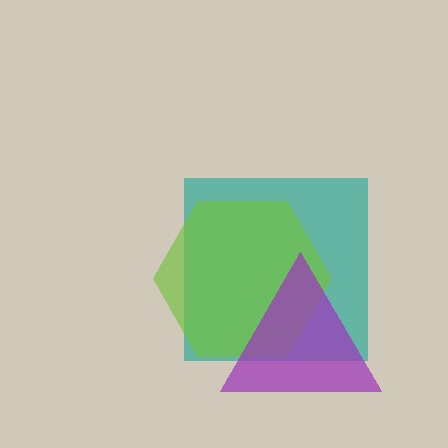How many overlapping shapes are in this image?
There are 3 overlapping shapes in the image.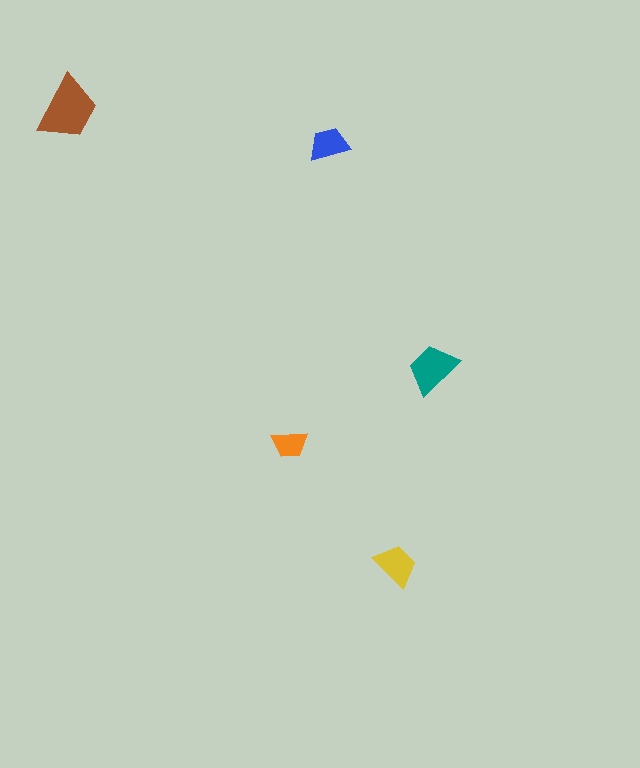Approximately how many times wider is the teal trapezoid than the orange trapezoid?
About 1.5 times wider.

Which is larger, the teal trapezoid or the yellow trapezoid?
The teal one.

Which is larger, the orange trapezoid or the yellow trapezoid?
The yellow one.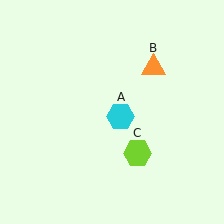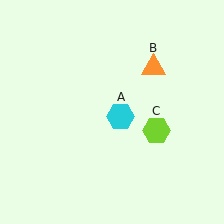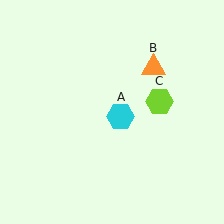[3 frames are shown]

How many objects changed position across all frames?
1 object changed position: lime hexagon (object C).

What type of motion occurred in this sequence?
The lime hexagon (object C) rotated counterclockwise around the center of the scene.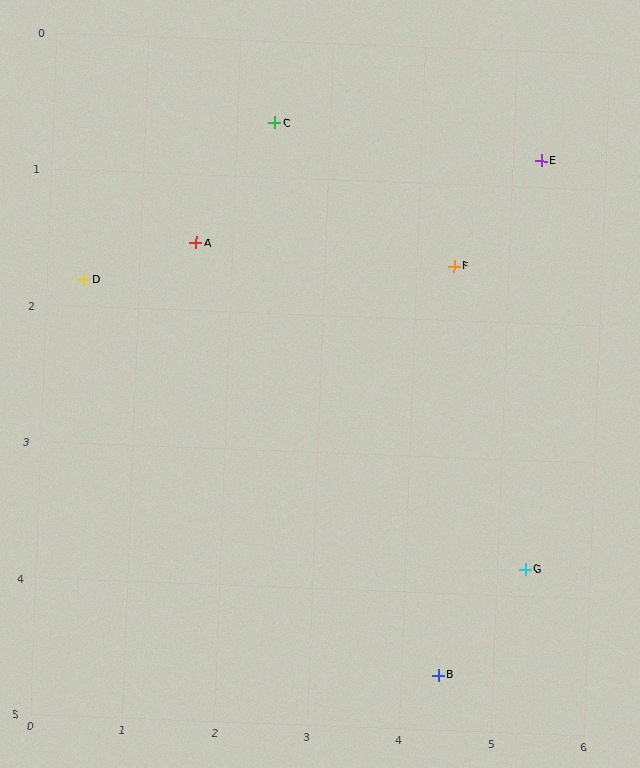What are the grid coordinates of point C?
Point C is at approximately (2.4, 0.6).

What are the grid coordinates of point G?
Point G is at approximately (5.3, 3.8).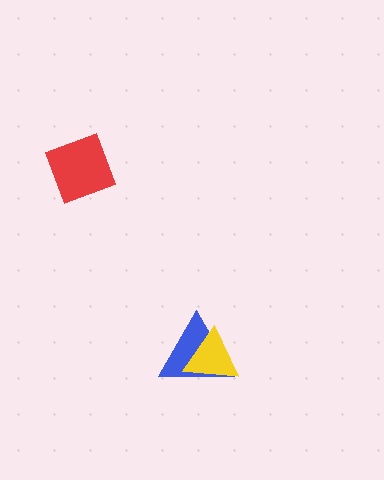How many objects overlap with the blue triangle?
1 object overlaps with the blue triangle.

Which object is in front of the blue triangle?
The yellow triangle is in front of the blue triangle.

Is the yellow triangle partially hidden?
No, no other shape covers it.